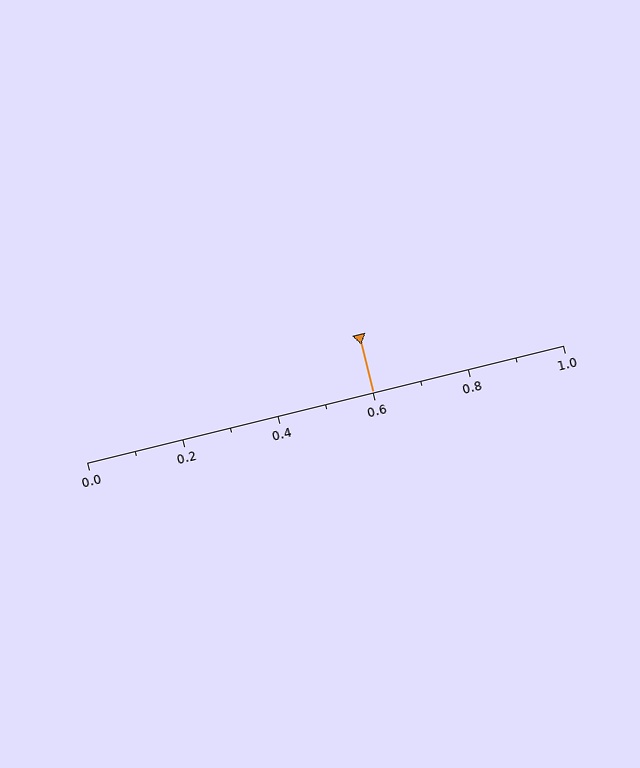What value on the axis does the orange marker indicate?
The marker indicates approximately 0.6.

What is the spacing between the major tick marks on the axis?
The major ticks are spaced 0.2 apart.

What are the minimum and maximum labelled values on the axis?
The axis runs from 0.0 to 1.0.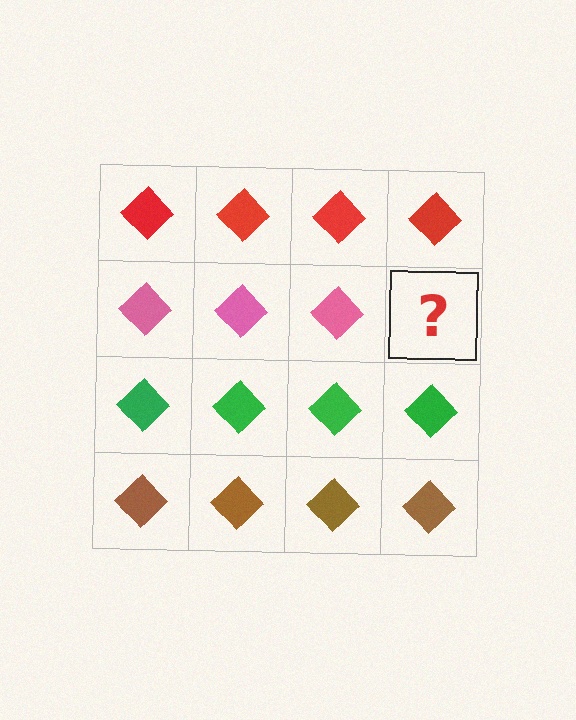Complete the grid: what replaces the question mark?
The question mark should be replaced with a pink diamond.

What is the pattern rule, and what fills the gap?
The rule is that each row has a consistent color. The gap should be filled with a pink diamond.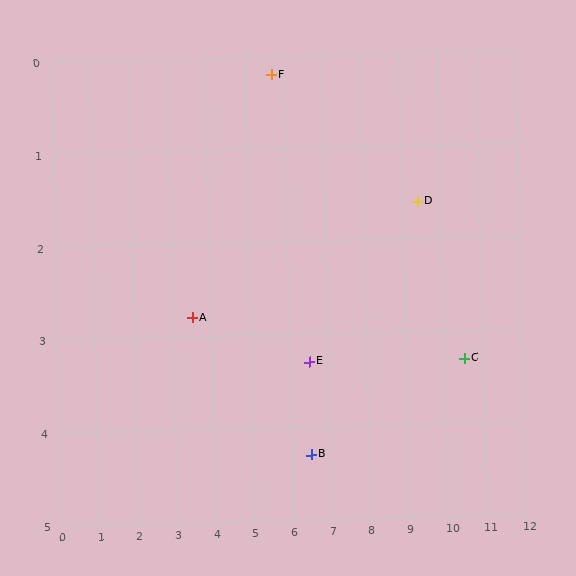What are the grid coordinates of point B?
Point B is at approximately (6.5, 4.3).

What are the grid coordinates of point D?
Point D is at approximately (9.4, 1.6).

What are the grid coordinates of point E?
Point E is at approximately (6.5, 3.3).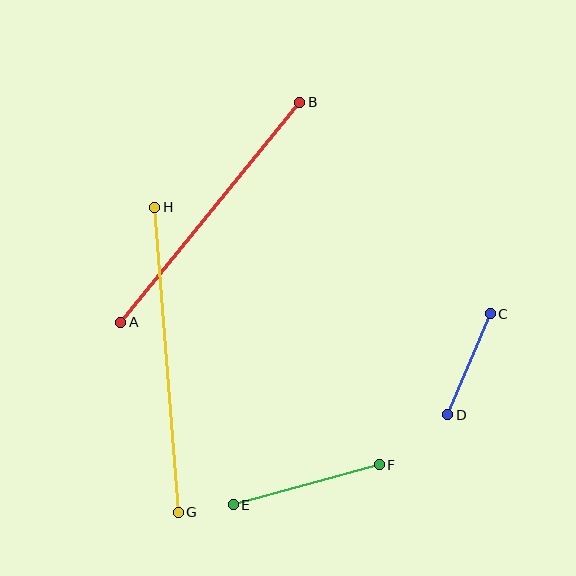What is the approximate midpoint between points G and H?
The midpoint is at approximately (167, 360) pixels.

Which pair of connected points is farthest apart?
Points G and H are farthest apart.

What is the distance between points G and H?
The distance is approximately 306 pixels.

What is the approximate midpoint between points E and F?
The midpoint is at approximately (306, 485) pixels.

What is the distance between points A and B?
The distance is approximately 284 pixels.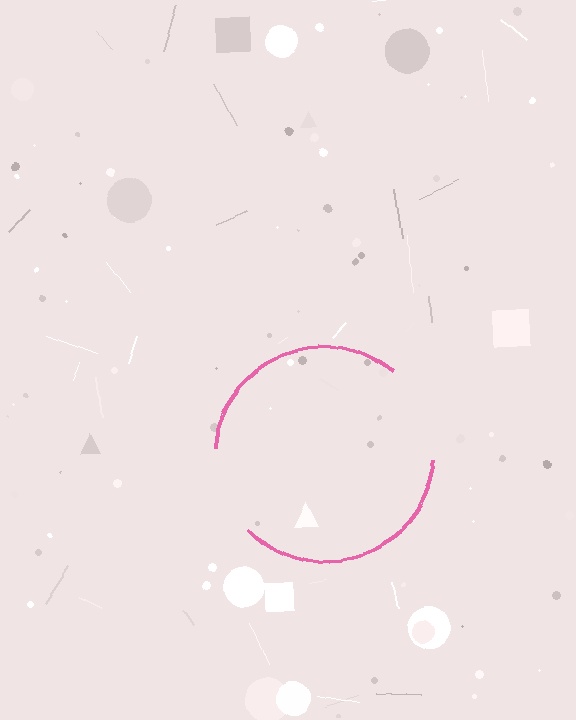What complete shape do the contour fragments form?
The contour fragments form a circle.